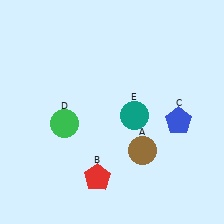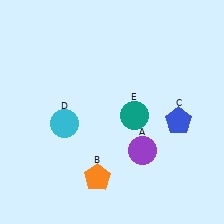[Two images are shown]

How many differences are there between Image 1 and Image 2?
There are 3 differences between the two images.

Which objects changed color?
A changed from brown to purple. B changed from red to orange. D changed from green to cyan.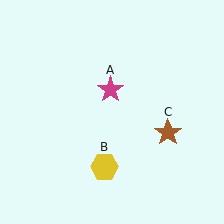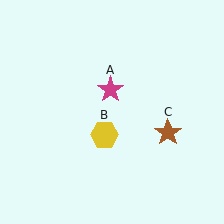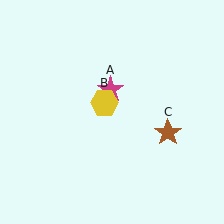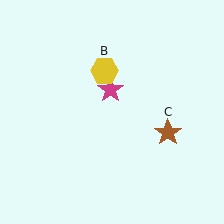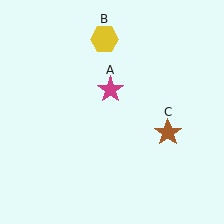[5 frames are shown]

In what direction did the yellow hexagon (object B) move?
The yellow hexagon (object B) moved up.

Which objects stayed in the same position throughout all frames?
Magenta star (object A) and brown star (object C) remained stationary.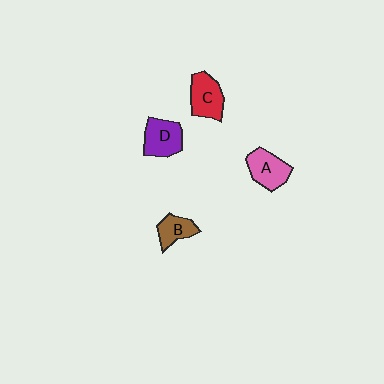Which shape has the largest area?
Shape D (purple).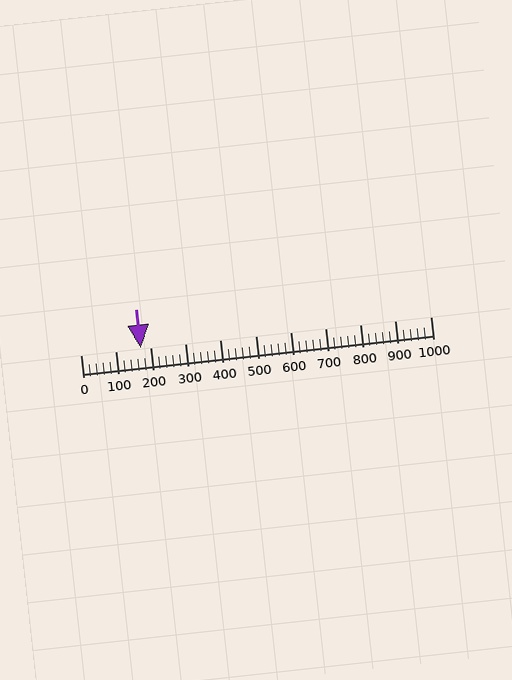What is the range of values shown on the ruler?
The ruler shows values from 0 to 1000.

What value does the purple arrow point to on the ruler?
The purple arrow points to approximately 171.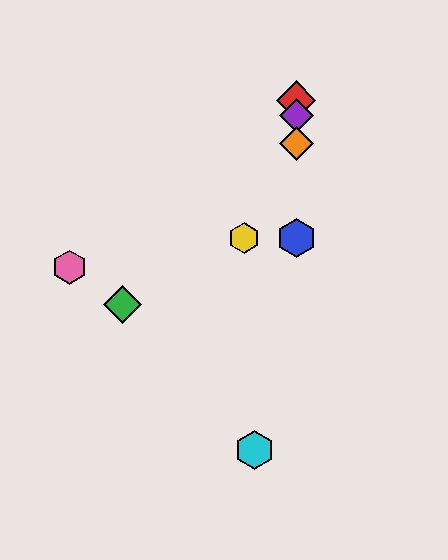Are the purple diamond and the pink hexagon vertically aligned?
No, the purple diamond is at x≈296 and the pink hexagon is at x≈70.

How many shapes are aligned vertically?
4 shapes (the red diamond, the blue hexagon, the purple diamond, the orange diamond) are aligned vertically.